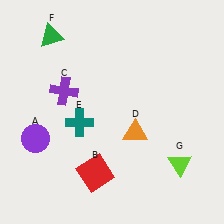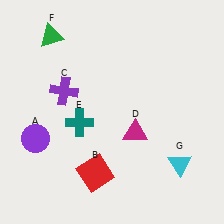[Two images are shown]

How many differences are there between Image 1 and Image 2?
There are 2 differences between the two images.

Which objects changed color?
D changed from orange to magenta. G changed from lime to cyan.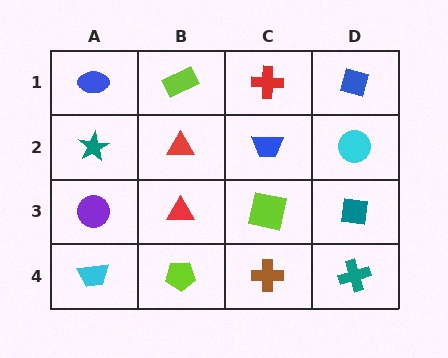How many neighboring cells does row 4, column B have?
3.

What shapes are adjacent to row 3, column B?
A red triangle (row 2, column B), a lime pentagon (row 4, column B), a purple circle (row 3, column A), a lime square (row 3, column C).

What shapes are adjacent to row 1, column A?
A teal star (row 2, column A), a lime rectangle (row 1, column B).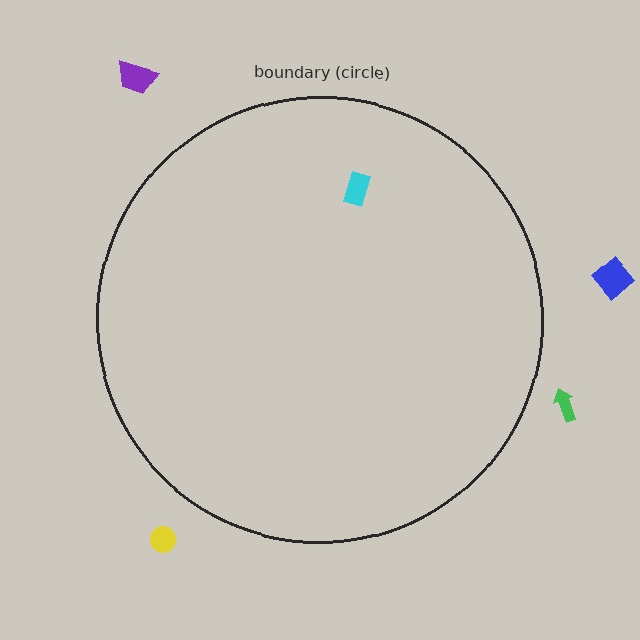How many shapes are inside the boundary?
1 inside, 4 outside.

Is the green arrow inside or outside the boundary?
Outside.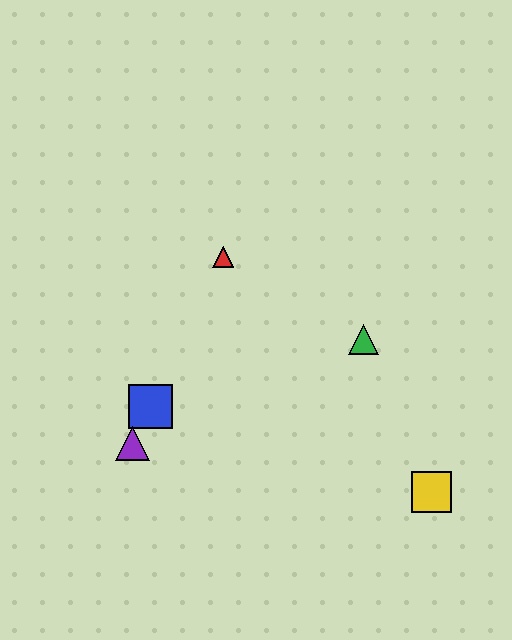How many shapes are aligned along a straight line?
3 shapes (the red triangle, the blue square, the purple triangle) are aligned along a straight line.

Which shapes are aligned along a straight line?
The red triangle, the blue square, the purple triangle are aligned along a straight line.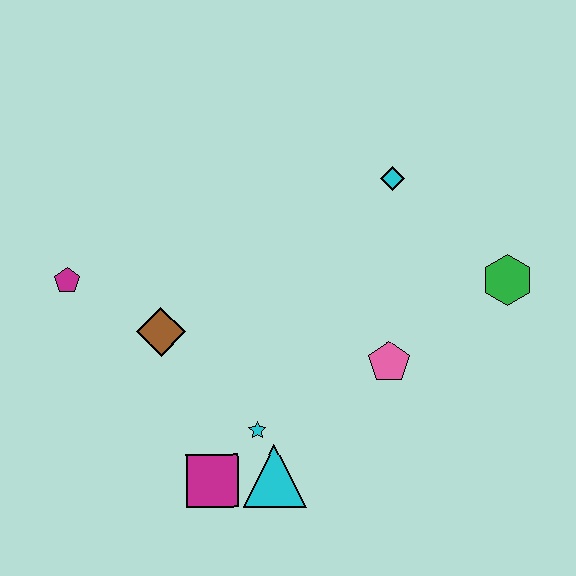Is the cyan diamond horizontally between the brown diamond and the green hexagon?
Yes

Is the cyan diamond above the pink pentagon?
Yes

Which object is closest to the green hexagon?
The pink pentagon is closest to the green hexagon.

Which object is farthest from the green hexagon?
The magenta pentagon is farthest from the green hexagon.